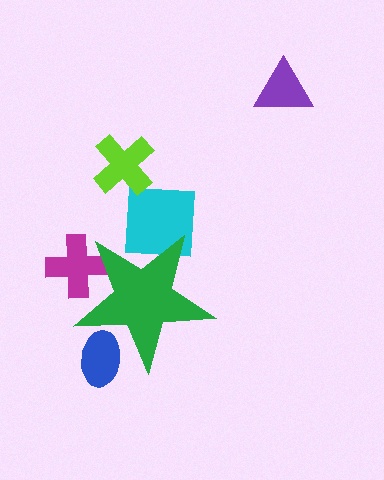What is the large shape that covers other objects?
A green star.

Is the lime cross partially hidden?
No, the lime cross is fully visible.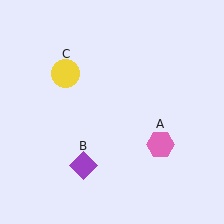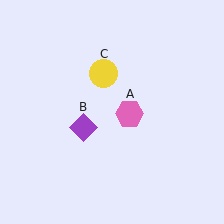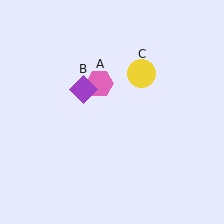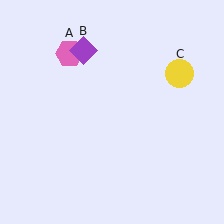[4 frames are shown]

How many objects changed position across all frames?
3 objects changed position: pink hexagon (object A), purple diamond (object B), yellow circle (object C).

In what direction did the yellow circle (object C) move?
The yellow circle (object C) moved right.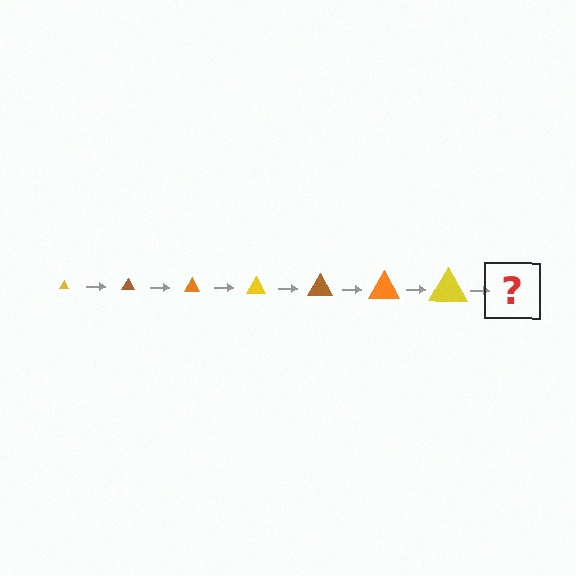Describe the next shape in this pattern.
It should be a brown triangle, larger than the previous one.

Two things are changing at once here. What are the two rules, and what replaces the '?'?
The two rules are that the triangle grows larger each step and the color cycles through yellow, brown, and orange. The '?' should be a brown triangle, larger than the previous one.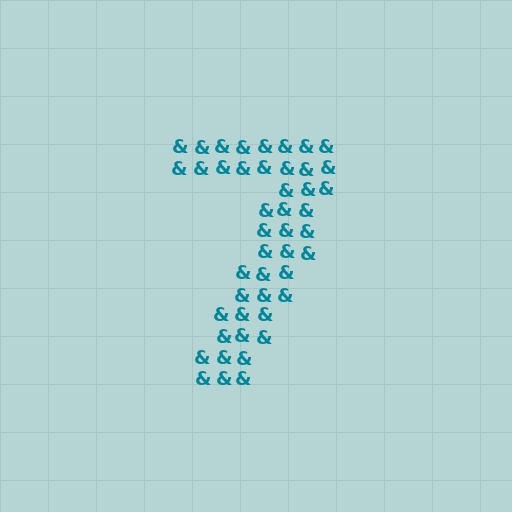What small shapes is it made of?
It is made of small ampersands.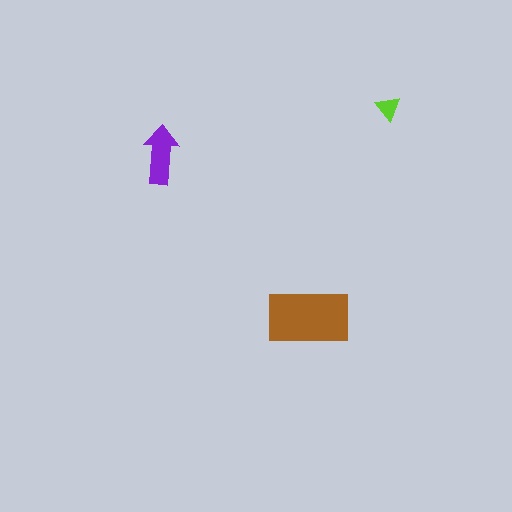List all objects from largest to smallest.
The brown rectangle, the purple arrow, the lime triangle.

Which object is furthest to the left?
The purple arrow is leftmost.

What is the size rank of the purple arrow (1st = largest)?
2nd.